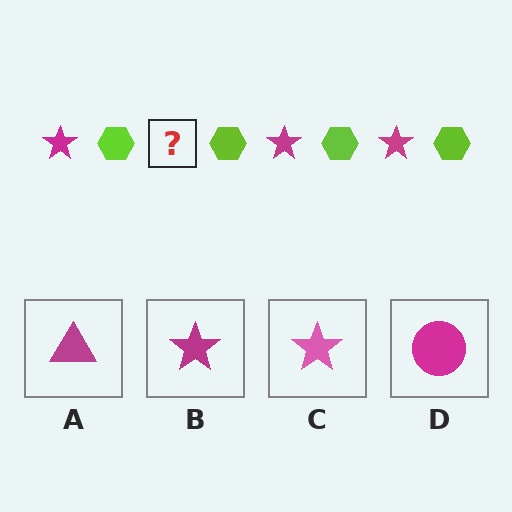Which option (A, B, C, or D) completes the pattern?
B.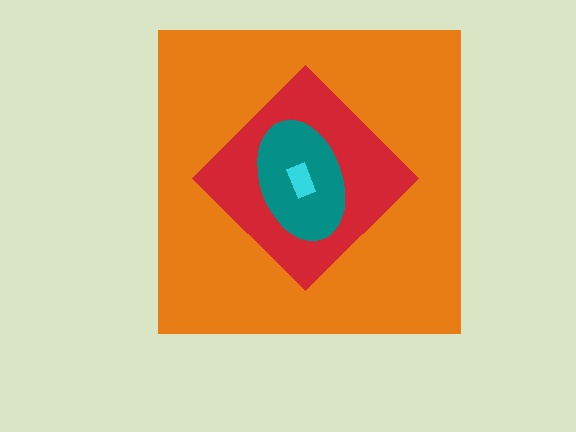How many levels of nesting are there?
4.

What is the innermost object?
The cyan rectangle.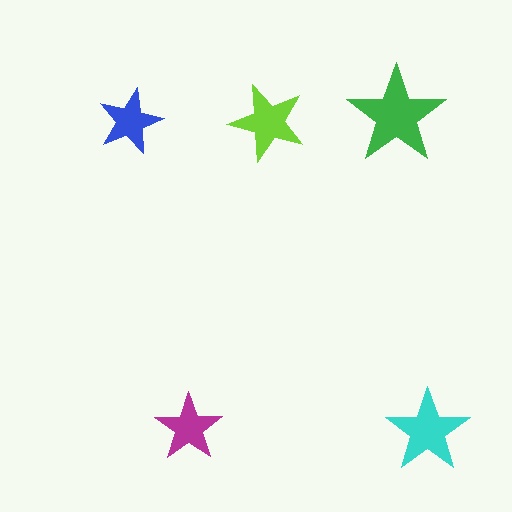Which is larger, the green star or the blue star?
The green one.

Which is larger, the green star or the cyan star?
The green one.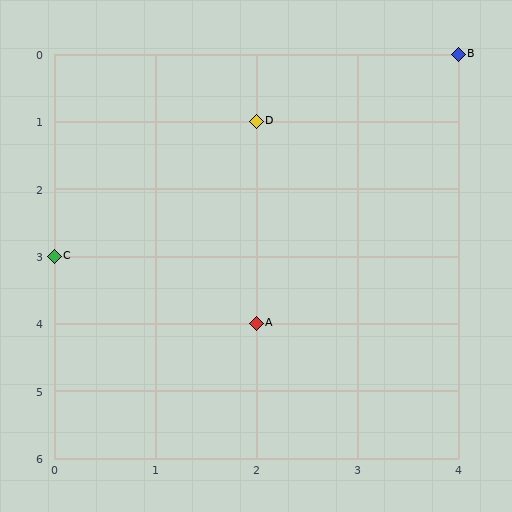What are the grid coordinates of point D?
Point D is at grid coordinates (2, 1).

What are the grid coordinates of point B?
Point B is at grid coordinates (4, 0).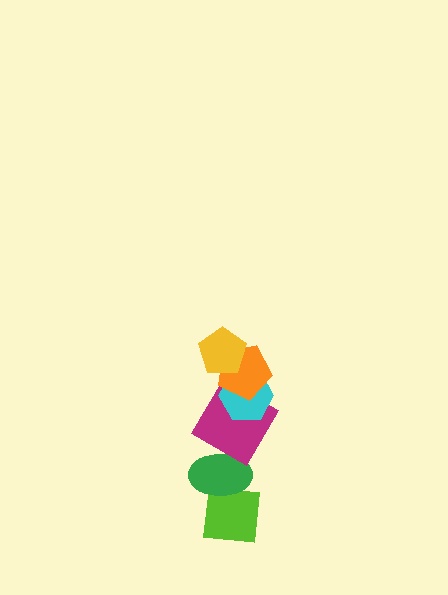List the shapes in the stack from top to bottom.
From top to bottom: the yellow pentagon, the orange pentagon, the cyan hexagon, the magenta diamond, the green ellipse, the lime square.